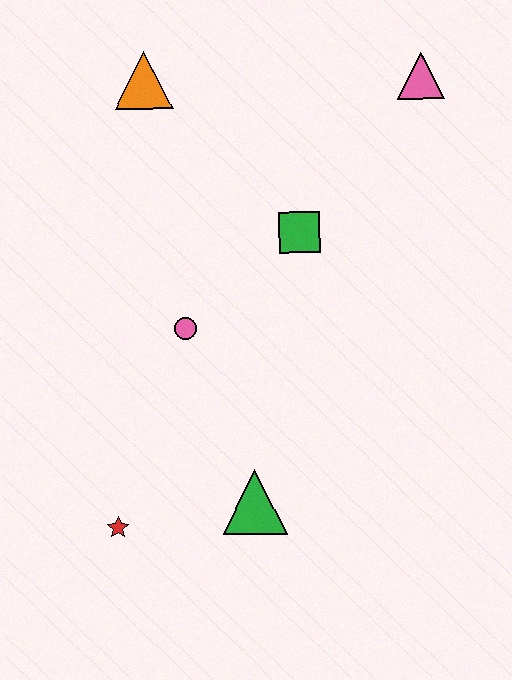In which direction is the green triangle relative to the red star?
The green triangle is to the right of the red star.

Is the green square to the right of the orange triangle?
Yes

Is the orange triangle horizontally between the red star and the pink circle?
Yes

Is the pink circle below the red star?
No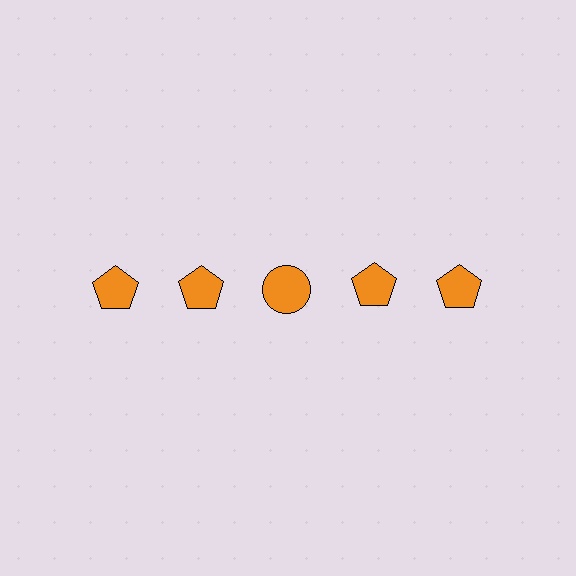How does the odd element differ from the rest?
It has a different shape: circle instead of pentagon.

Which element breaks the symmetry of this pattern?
The orange circle in the top row, center column breaks the symmetry. All other shapes are orange pentagons.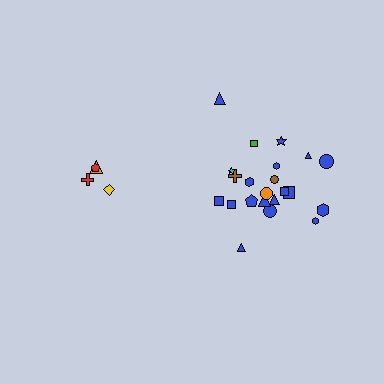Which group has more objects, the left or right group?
The right group.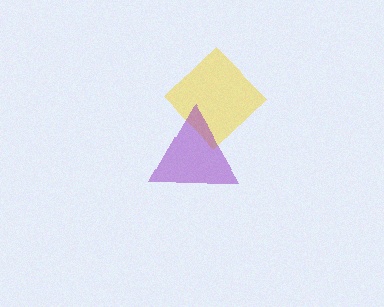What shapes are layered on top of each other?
The layered shapes are: a yellow diamond, a purple triangle.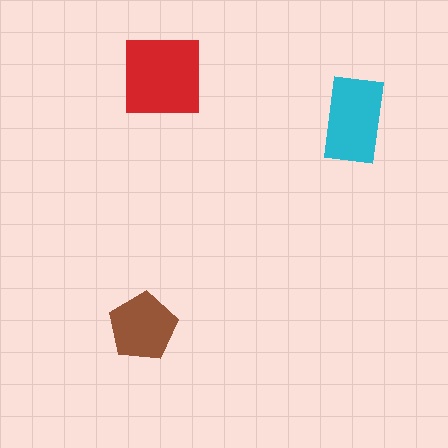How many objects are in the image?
There are 3 objects in the image.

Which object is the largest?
The red square.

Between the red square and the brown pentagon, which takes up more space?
The red square.